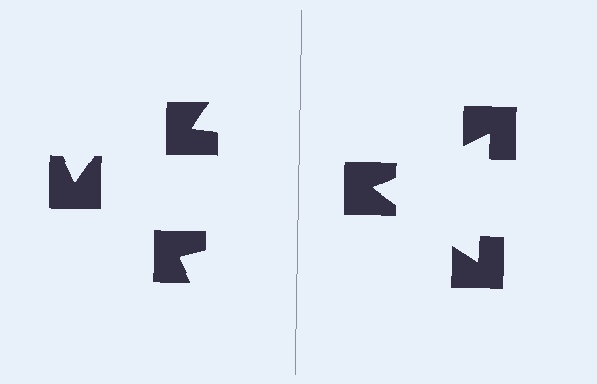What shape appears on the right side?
An illusory triangle.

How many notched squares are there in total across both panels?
6 — 3 on each side.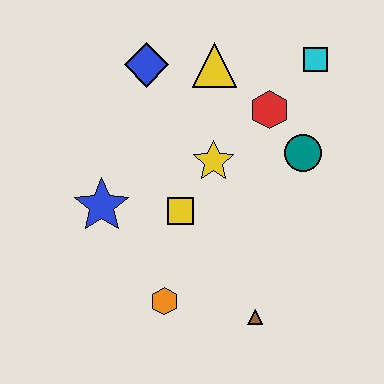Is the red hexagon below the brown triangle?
No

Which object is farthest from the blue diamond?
The brown triangle is farthest from the blue diamond.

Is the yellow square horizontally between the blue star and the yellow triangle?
Yes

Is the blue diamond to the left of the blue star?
No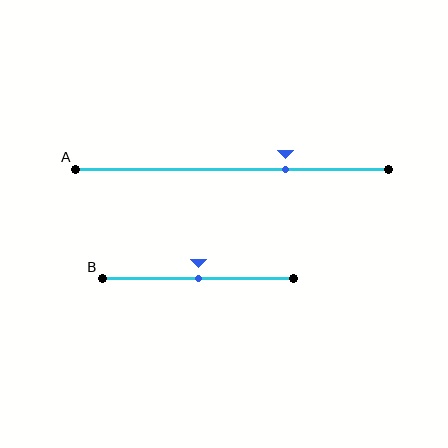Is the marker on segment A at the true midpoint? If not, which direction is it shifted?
No, the marker on segment A is shifted to the right by about 17% of the segment length.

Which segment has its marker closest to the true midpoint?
Segment B has its marker closest to the true midpoint.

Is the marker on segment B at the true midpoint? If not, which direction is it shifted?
Yes, the marker on segment B is at the true midpoint.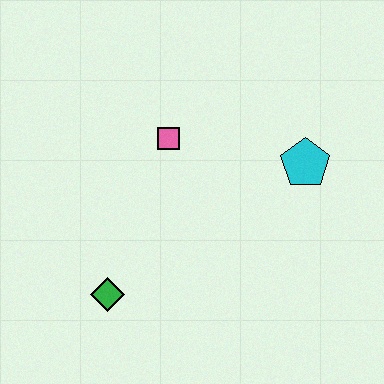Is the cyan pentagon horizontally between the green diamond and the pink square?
No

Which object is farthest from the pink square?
The green diamond is farthest from the pink square.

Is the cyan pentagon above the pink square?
No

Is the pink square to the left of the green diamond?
No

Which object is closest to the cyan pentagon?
The pink square is closest to the cyan pentagon.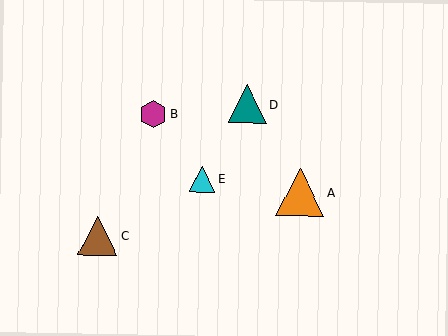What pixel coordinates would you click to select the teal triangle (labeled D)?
Click at (247, 104) to select the teal triangle D.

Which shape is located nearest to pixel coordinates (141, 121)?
The magenta hexagon (labeled B) at (153, 114) is nearest to that location.